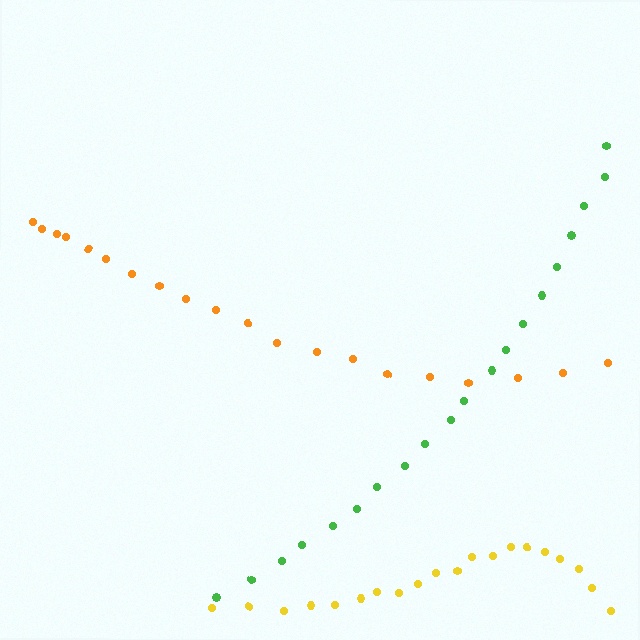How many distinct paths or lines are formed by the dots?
There are 3 distinct paths.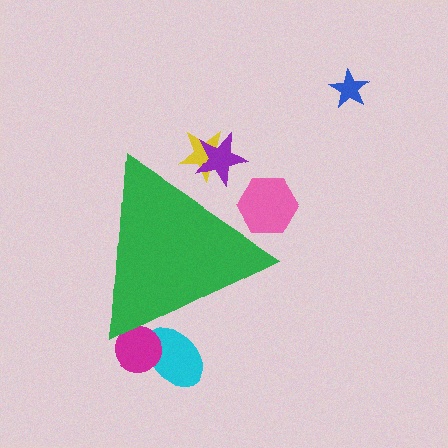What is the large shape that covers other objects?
A green triangle.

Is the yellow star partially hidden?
Yes, the yellow star is partially hidden behind the green triangle.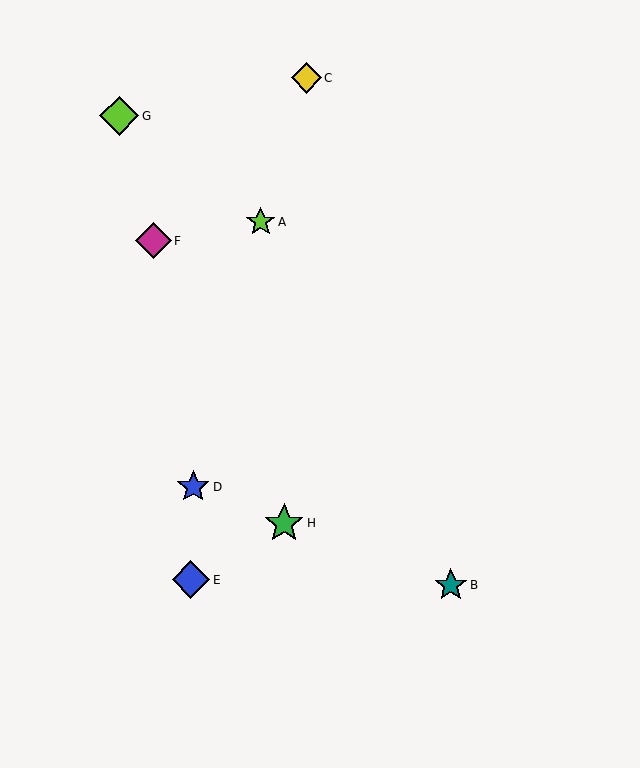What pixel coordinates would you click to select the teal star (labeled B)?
Click at (451, 585) to select the teal star B.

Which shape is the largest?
The lime diamond (labeled G) is the largest.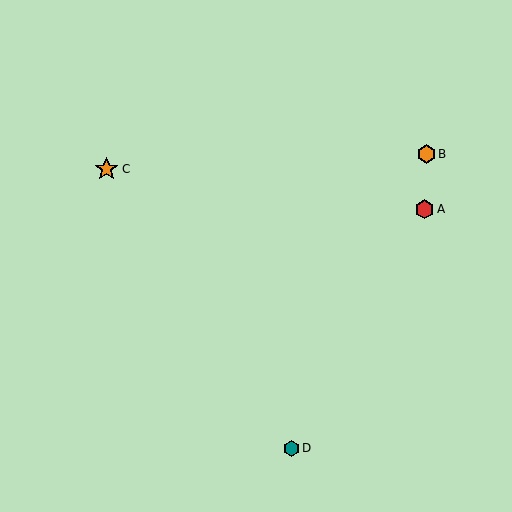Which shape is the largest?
The orange star (labeled C) is the largest.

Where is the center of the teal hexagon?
The center of the teal hexagon is at (291, 448).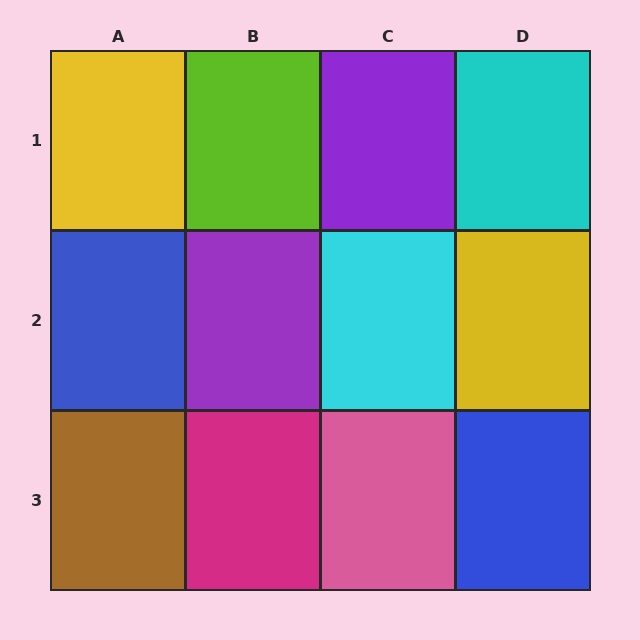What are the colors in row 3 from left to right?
Brown, magenta, pink, blue.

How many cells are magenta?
1 cell is magenta.